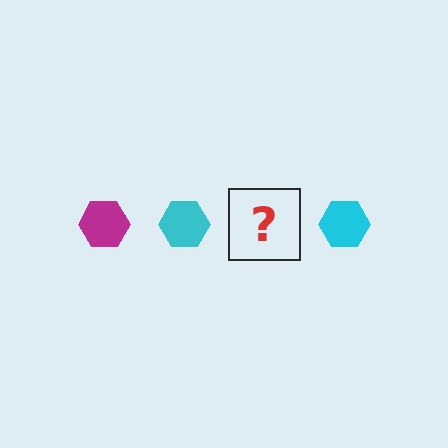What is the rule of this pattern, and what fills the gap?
The rule is that the pattern cycles through magenta, cyan hexagons. The gap should be filled with a magenta hexagon.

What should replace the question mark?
The question mark should be replaced with a magenta hexagon.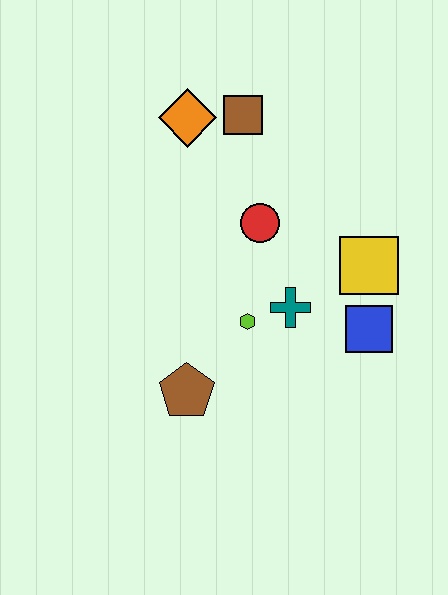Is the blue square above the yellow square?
No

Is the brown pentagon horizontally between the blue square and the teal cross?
No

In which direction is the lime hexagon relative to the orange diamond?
The lime hexagon is below the orange diamond.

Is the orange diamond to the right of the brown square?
No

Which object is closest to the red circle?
The teal cross is closest to the red circle.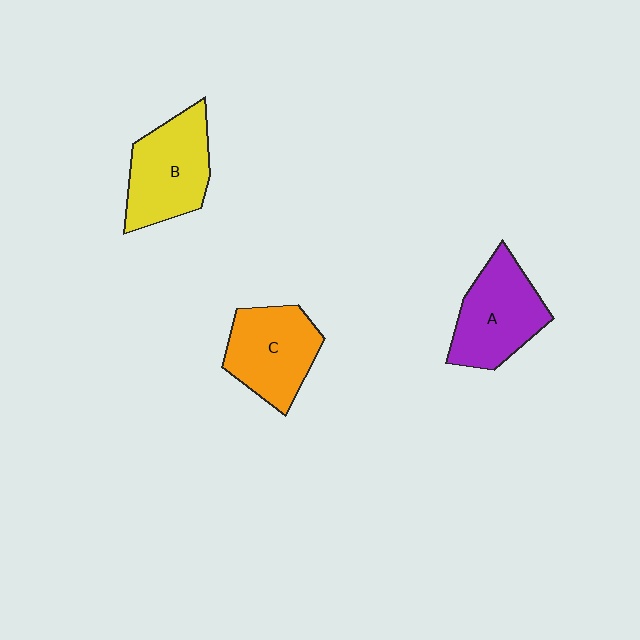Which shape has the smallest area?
Shape C (orange).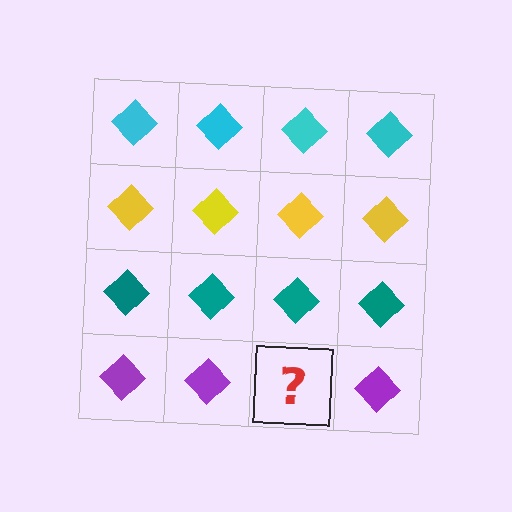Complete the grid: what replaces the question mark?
The question mark should be replaced with a purple diamond.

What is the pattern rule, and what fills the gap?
The rule is that each row has a consistent color. The gap should be filled with a purple diamond.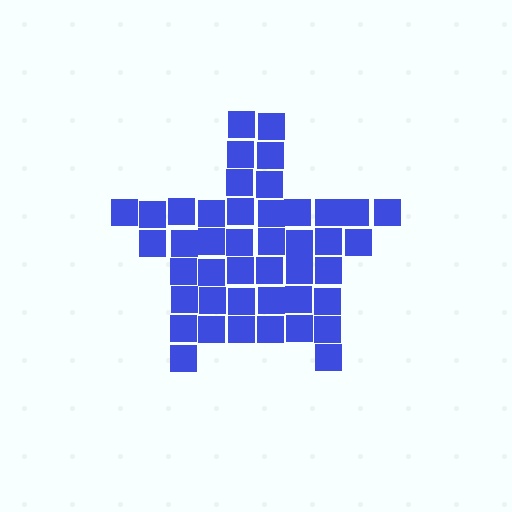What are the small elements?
The small elements are squares.